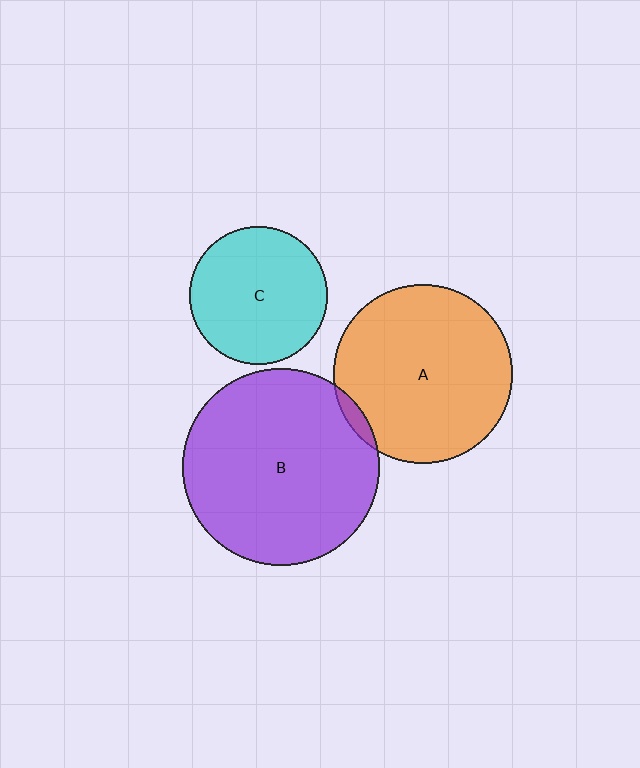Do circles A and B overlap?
Yes.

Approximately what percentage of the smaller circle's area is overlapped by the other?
Approximately 5%.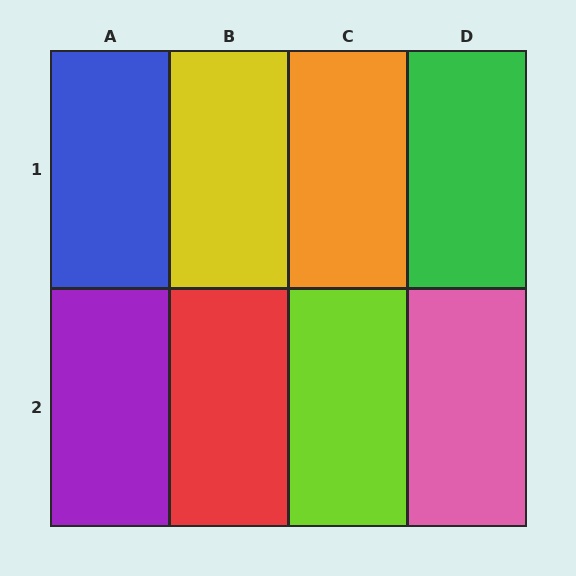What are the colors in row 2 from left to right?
Purple, red, lime, pink.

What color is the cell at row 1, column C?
Orange.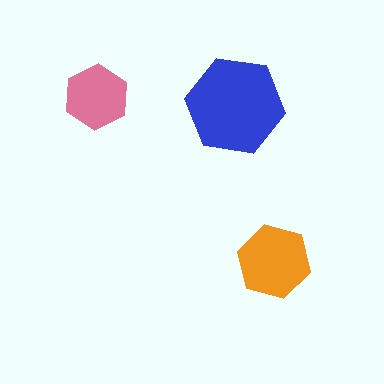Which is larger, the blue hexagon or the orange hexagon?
The blue one.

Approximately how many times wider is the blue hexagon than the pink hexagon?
About 1.5 times wider.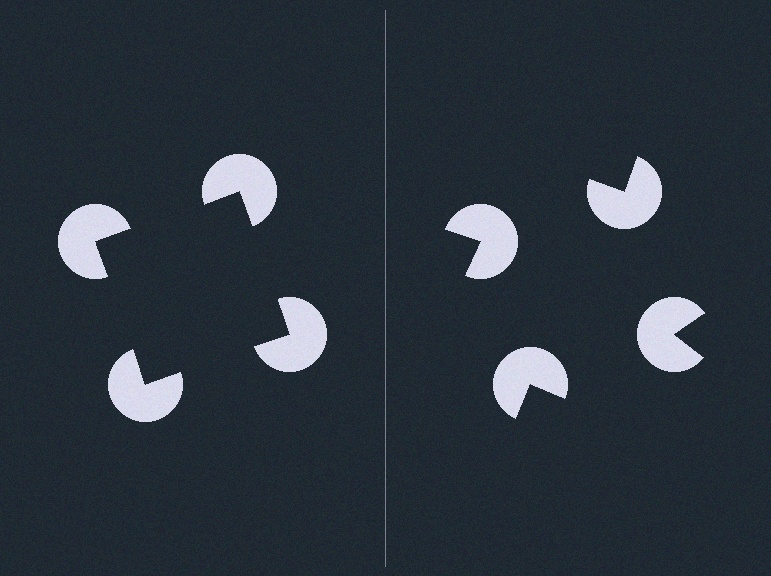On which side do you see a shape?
An illusory square appears on the left side. On the right side the wedge cuts are rotated, so no coherent shape forms.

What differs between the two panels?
The pac-man discs are positioned identically on both sides; only the wedge orientations differ. On the left they align to a square; on the right they are misaligned.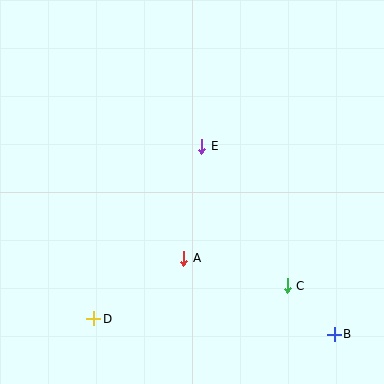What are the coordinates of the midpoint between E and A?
The midpoint between E and A is at (193, 202).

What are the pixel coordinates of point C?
Point C is at (287, 286).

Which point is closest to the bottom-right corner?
Point B is closest to the bottom-right corner.